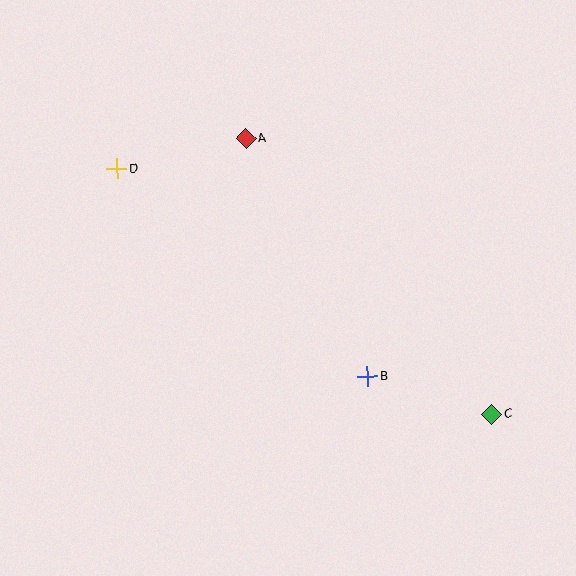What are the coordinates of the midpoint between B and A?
The midpoint between B and A is at (307, 258).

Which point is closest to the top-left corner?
Point D is closest to the top-left corner.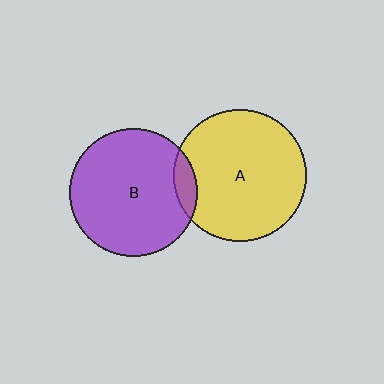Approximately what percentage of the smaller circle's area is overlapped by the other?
Approximately 10%.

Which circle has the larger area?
Circle A (yellow).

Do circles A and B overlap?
Yes.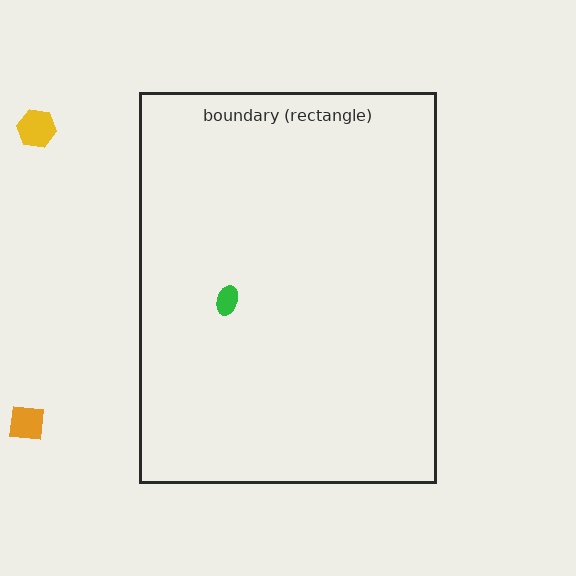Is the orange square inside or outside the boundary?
Outside.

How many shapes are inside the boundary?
1 inside, 2 outside.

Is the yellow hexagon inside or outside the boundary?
Outside.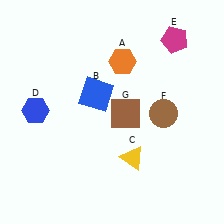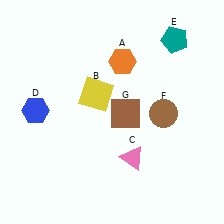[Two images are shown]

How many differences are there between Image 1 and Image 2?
There are 3 differences between the two images.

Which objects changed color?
B changed from blue to yellow. C changed from yellow to pink. E changed from magenta to teal.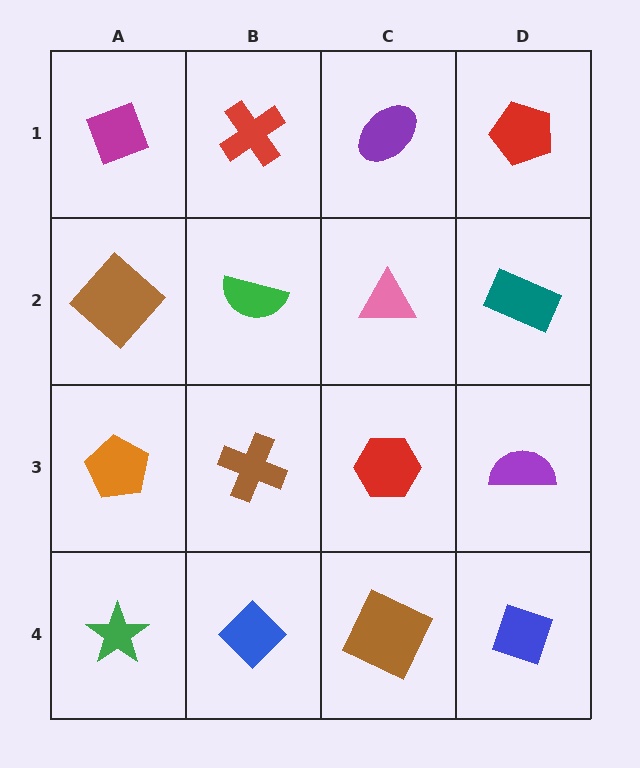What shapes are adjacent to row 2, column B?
A red cross (row 1, column B), a brown cross (row 3, column B), a brown diamond (row 2, column A), a pink triangle (row 2, column C).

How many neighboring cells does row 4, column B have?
3.